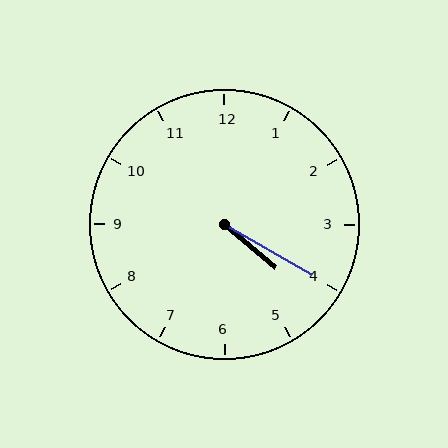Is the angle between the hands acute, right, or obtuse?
It is acute.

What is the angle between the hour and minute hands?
Approximately 10 degrees.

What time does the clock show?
4:20.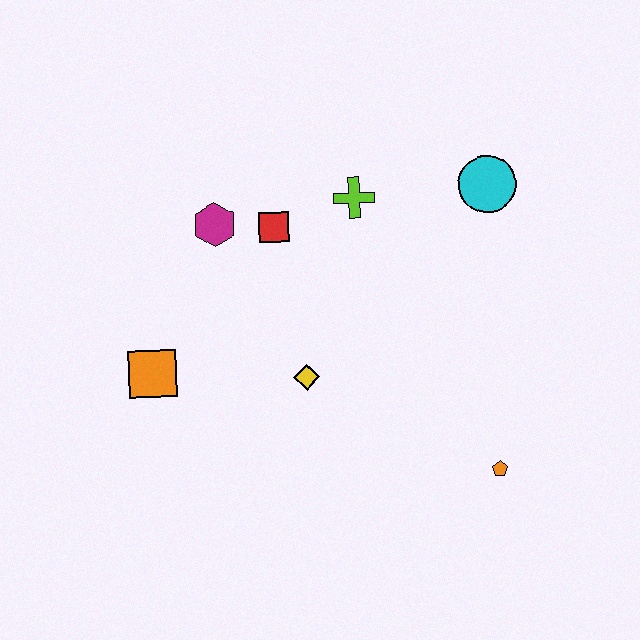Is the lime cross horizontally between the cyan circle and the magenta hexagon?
Yes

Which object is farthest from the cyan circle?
The orange square is farthest from the cyan circle.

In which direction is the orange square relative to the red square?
The orange square is below the red square.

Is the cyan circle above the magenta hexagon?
Yes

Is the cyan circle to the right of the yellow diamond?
Yes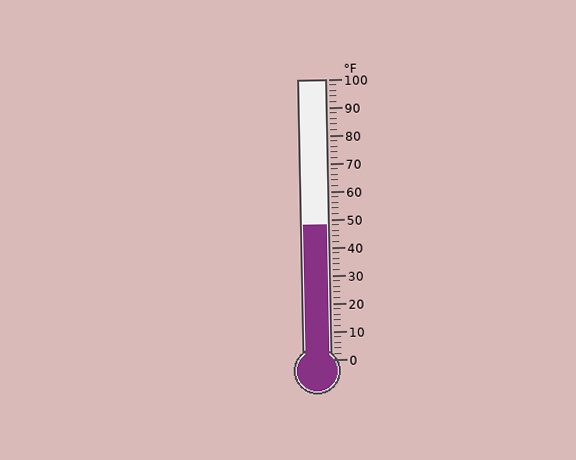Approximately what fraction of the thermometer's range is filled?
The thermometer is filled to approximately 50% of its range.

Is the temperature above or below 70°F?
The temperature is below 70°F.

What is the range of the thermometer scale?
The thermometer scale ranges from 0°F to 100°F.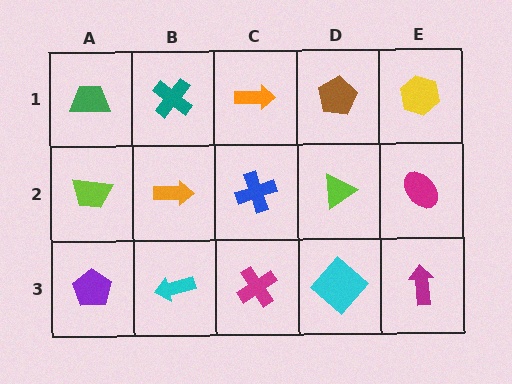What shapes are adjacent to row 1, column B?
An orange arrow (row 2, column B), a green trapezoid (row 1, column A), an orange arrow (row 1, column C).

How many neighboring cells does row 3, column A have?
2.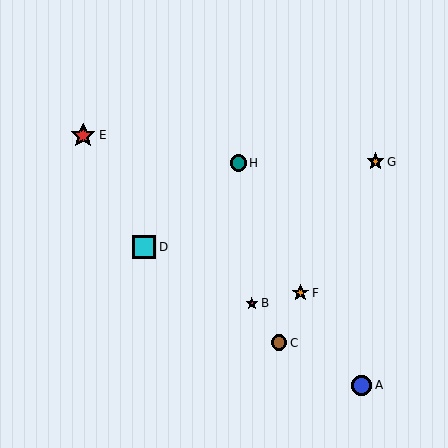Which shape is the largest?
The red star (labeled E) is the largest.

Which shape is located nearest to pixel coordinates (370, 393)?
The blue circle (labeled A) at (362, 385) is nearest to that location.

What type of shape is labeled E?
Shape E is a red star.